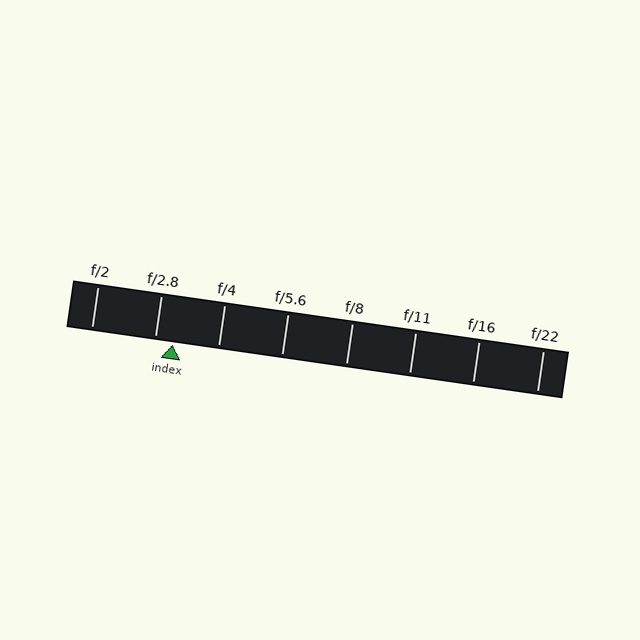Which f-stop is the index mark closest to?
The index mark is closest to f/2.8.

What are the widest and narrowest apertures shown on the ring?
The widest aperture shown is f/2 and the narrowest is f/22.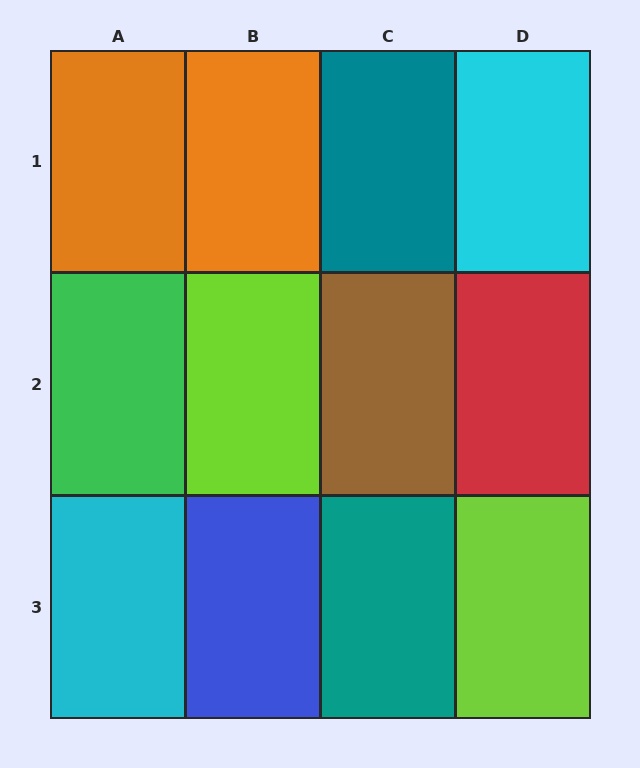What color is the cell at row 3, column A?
Cyan.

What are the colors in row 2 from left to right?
Green, lime, brown, red.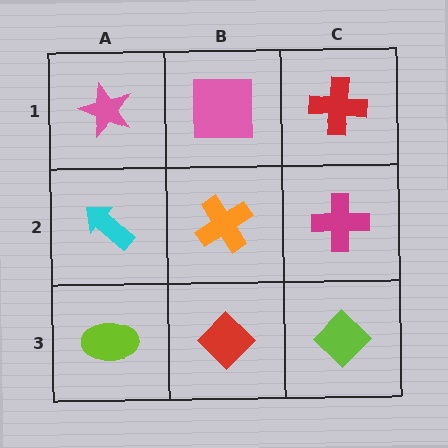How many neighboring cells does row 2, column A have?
3.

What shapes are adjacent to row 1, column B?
An orange cross (row 2, column B), a pink star (row 1, column A), a red cross (row 1, column C).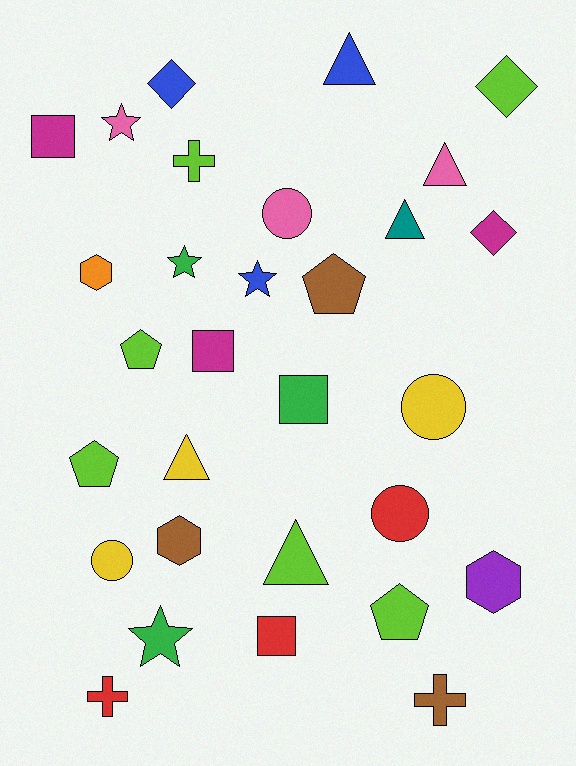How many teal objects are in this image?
There is 1 teal object.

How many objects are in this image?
There are 30 objects.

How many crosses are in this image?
There are 3 crosses.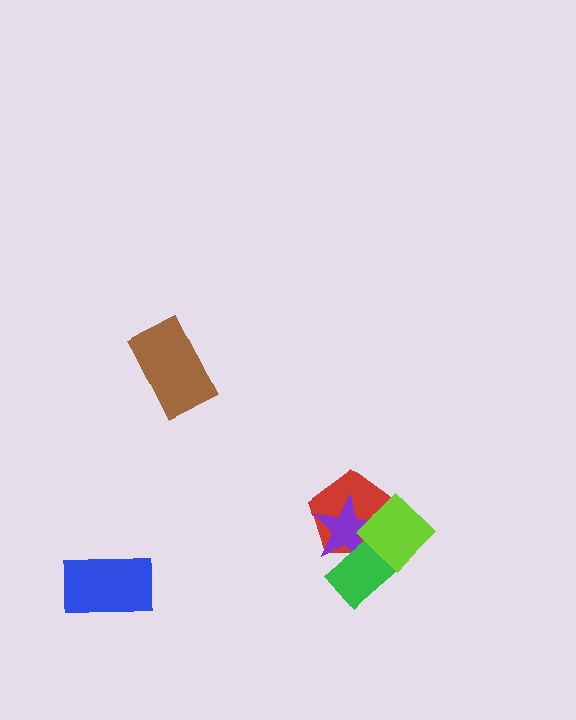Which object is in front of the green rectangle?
The lime diamond is in front of the green rectangle.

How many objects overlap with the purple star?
3 objects overlap with the purple star.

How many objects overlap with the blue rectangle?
0 objects overlap with the blue rectangle.